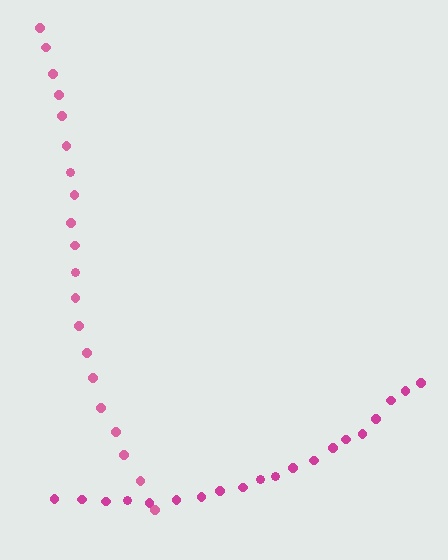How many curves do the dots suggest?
There are 2 distinct paths.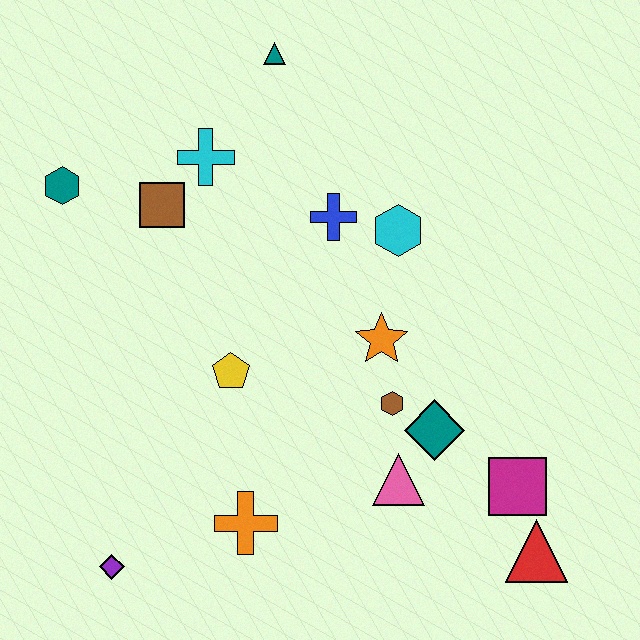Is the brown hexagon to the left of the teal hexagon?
No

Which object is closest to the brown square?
The cyan cross is closest to the brown square.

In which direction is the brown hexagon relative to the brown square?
The brown hexagon is to the right of the brown square.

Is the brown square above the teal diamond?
Yes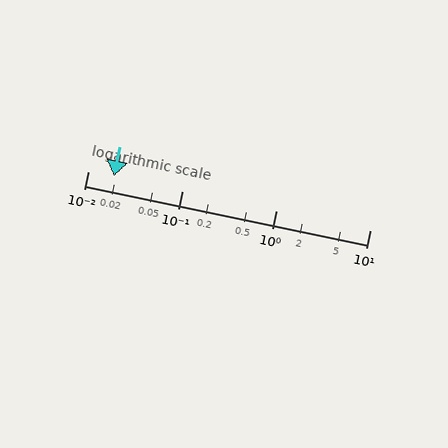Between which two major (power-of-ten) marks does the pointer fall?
The pointer is between 0.01 and 0.1.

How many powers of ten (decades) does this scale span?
The scale spans 3 decades, from 0.01 to 10.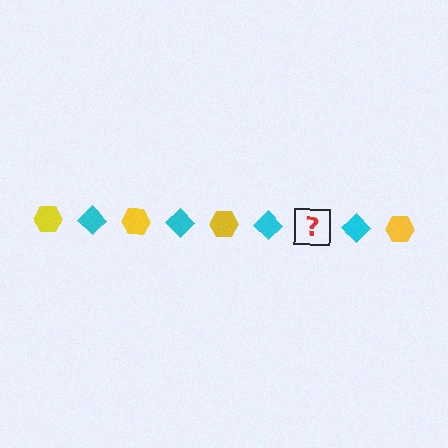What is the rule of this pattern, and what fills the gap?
The rule is that the pattern alternates between yellow hexagon and cyan diamond. The gap should be filled with a yellow hexagon.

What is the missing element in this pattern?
The missing element is a yellow hexagon.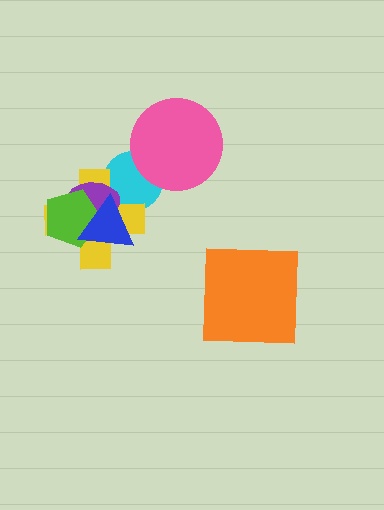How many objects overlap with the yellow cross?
4 objects overlap with the yellow cross.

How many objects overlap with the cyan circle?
4 objects overlap with the cyan circle.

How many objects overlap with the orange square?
0 objects overlap with the orange square.